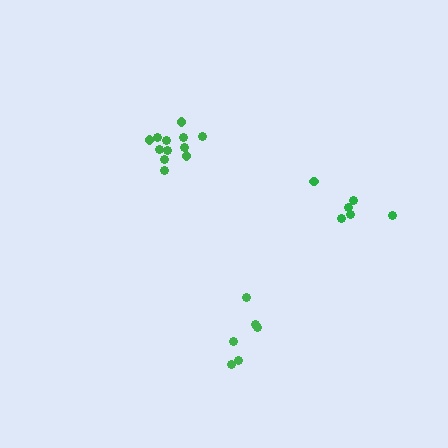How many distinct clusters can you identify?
There are 3 distinct clusters.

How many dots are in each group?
Group 1: 12 dots, Group 2: 6 dots, Group 3: 6 dots (24 total).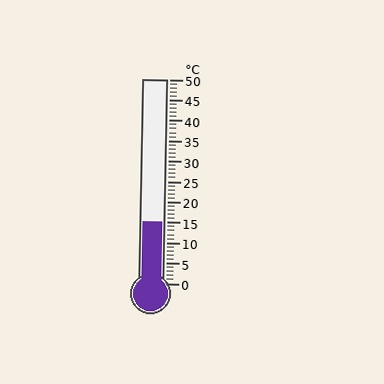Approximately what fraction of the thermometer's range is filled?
The thermometer is filled to approximately 30% of its range.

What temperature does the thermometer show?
The thermometer shows approximately 15°C.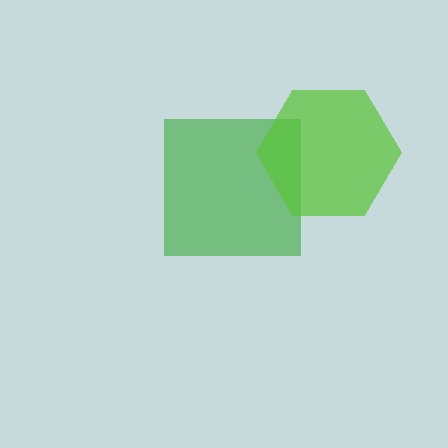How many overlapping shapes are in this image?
There are 2 overlapping shapes in the image.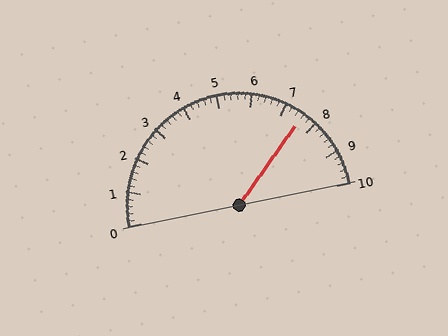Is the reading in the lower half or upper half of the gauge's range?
The reading is in the upper half of the range (0 to 10).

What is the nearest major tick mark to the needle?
The nearest major tick mark is 8.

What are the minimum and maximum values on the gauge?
The gauge ranges from 0 to 10.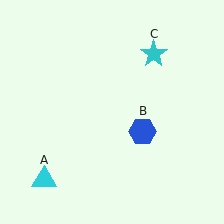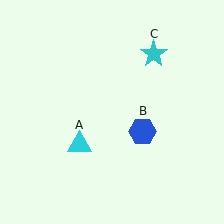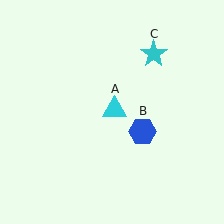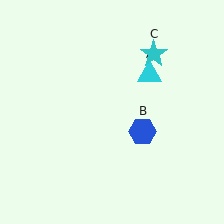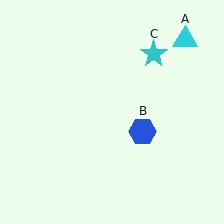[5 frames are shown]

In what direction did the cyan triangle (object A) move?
The cyan triangle (object A) moved up and to the right.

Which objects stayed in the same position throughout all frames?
Blue hexagon (object B) and cyan star (object C) remained stationary.